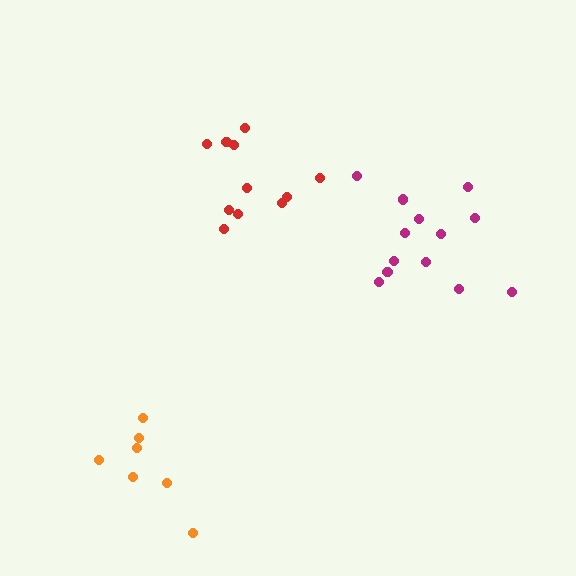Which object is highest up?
The red cluster is topmost.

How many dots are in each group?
Group 1: 7 dots, Group 2: 11 dots, Group 3: 13 dots (31 total).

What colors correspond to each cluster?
The clusters are colored: orange, red, magenta.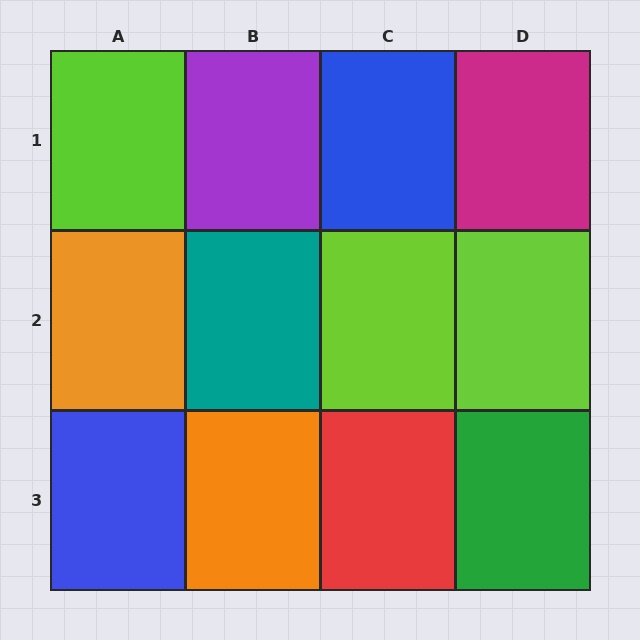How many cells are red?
1 cell is red.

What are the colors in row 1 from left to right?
Lime, purple, blue, magenta.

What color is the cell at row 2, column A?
Orange.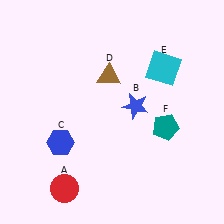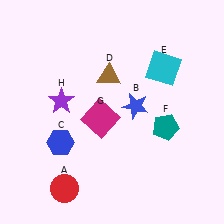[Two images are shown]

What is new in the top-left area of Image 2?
A purple star (H) was added in the top-left area of Image 2.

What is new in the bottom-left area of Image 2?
A magenta square (G) was added in the bottom-left area of Image 2.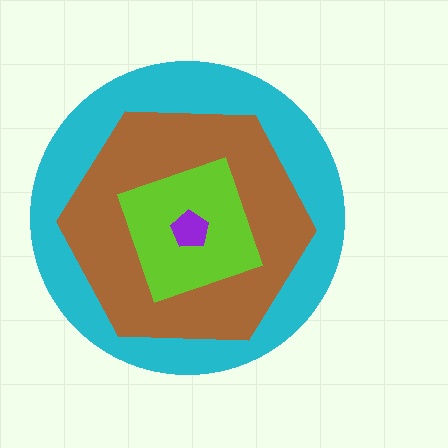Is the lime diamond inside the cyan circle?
Yes.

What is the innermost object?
The purple pentagon.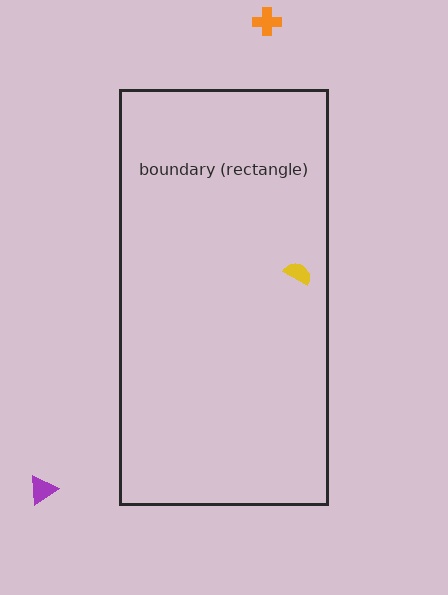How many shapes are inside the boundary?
1 inside, 2 outside.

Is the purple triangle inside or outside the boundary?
Outside.